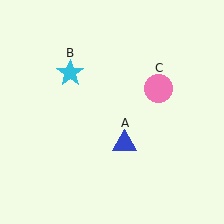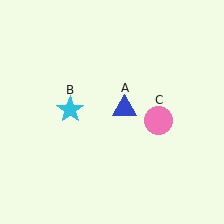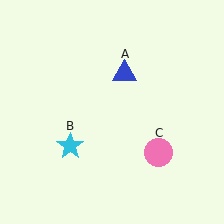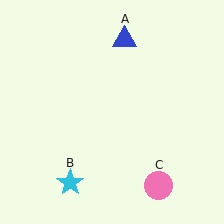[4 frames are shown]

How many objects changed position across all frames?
3 objects changed position: blue triangle (object A), cyan star (object B), pink circle (object C).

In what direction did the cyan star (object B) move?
The cyan star (object B) moved down.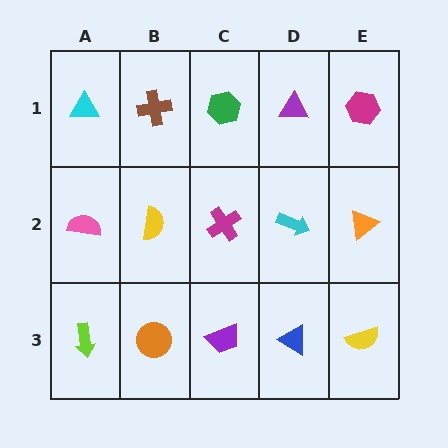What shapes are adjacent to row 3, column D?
A cyan arrow (row 2, column D), a purple trapezoid (row 3, column C), a yellow semicircle (row 3, column E).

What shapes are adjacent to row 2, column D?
A purple triangle (row 1, column D), a blue triangle (row 3, column D), a magenta cross (row 2, column C), an orange triangle (row 2, column E).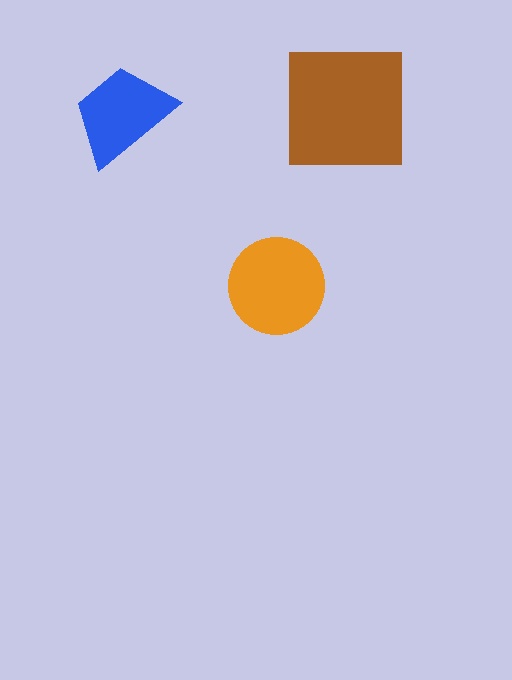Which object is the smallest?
The blue trapezoid.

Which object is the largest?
The brown square.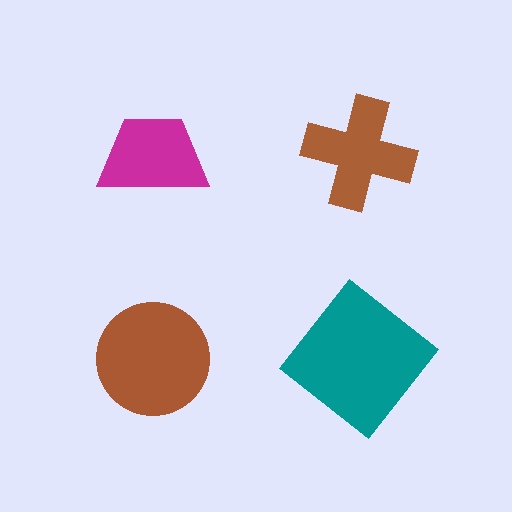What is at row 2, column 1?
A brown circle.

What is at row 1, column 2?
A brown cross.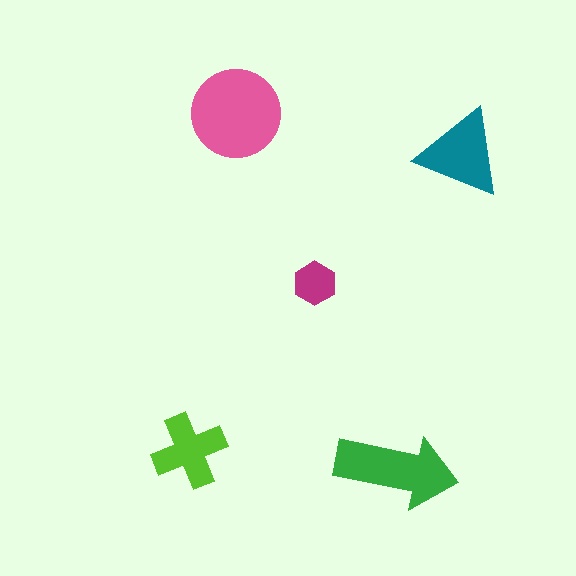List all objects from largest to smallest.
The pink circle, the green arrow, the teal triangle, the lime cross, the magenta hexagon.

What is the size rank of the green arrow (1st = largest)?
2nd.